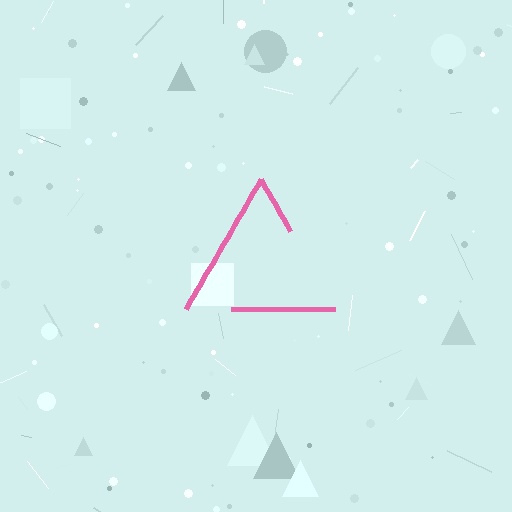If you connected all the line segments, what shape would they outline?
They would outline a triangle.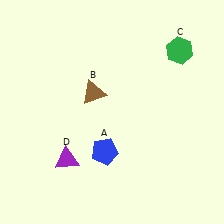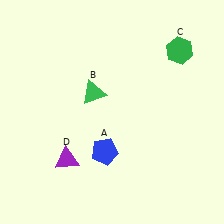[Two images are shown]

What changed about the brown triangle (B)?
In Image 1, B is brown. In Image 2, it changed to green.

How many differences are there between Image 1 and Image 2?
There is 1 difference between the two images.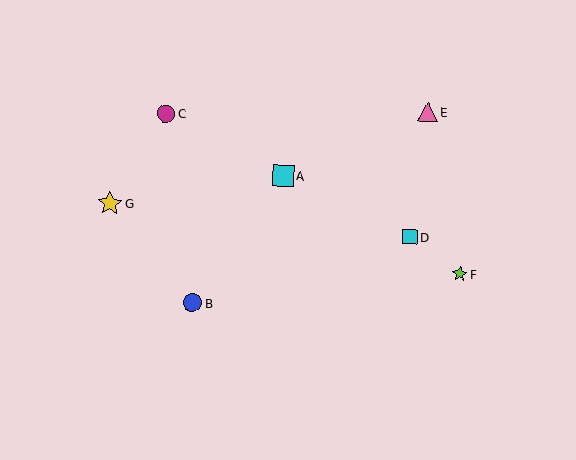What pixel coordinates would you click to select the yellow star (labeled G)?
Click at (110, 204) to select the yellow star G.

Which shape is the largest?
The yellow star (labeled G) is the largest.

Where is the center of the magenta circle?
The center of the magenta circle is at (166, 114).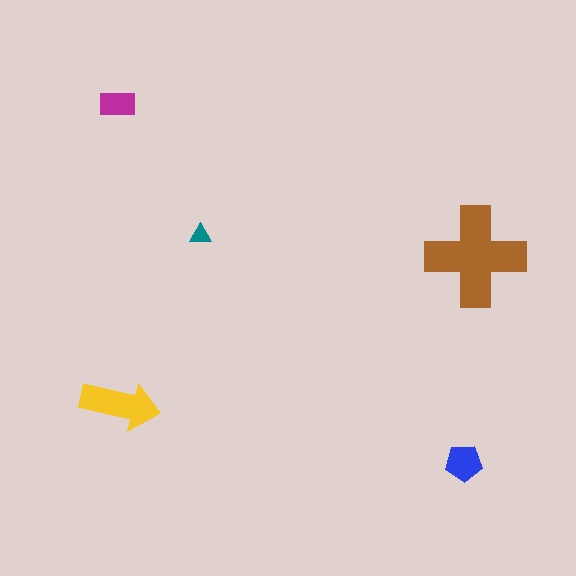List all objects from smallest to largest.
The teal triangle, the magenta rectangle, the blue pentagon, the yellow arrow, the brown cross.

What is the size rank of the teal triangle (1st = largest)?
5th.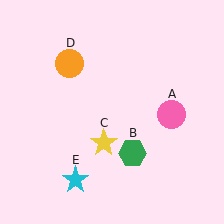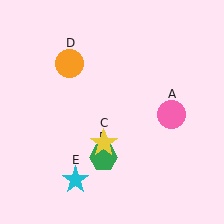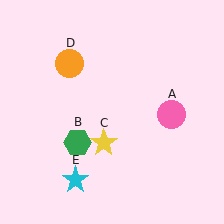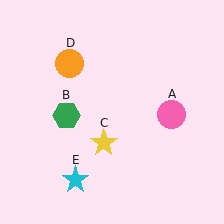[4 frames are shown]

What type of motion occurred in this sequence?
The green hexagon (object B) rotated clockwise around the center of the scene.